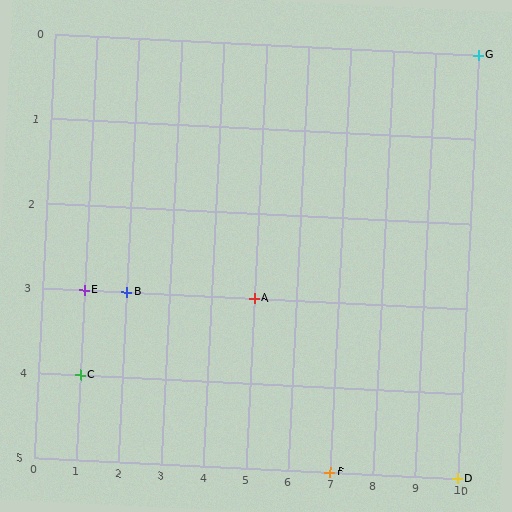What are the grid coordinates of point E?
Point E is at grid coordinates (1, 3).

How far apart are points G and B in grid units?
Points G and B are 8 columns and 3 rows apart (about 8.5 grid units diagonally).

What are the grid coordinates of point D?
Point D is at grid coordinates (10, 5).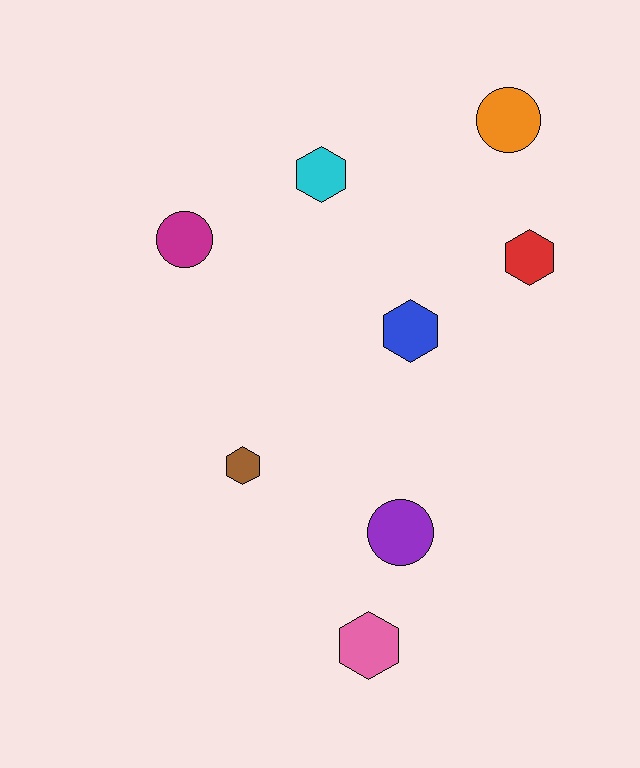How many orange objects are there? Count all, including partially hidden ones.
There is 1 orange object.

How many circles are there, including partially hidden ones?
There are 3 circles.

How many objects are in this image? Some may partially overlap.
There are 8 objects.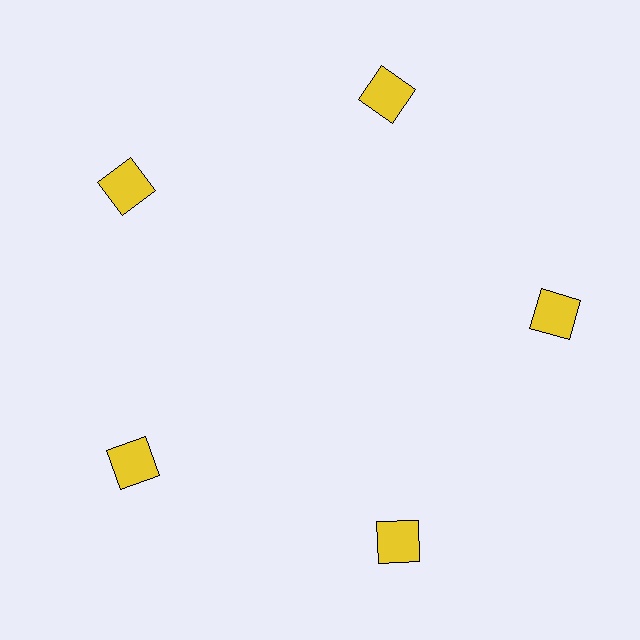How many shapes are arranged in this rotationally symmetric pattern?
There are 5 shapes, arranged in 5 groups of 1.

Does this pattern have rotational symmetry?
Yes, this pattern has 5-fold rotational symmetry. It looks the same after rotating 72 degrees around the center.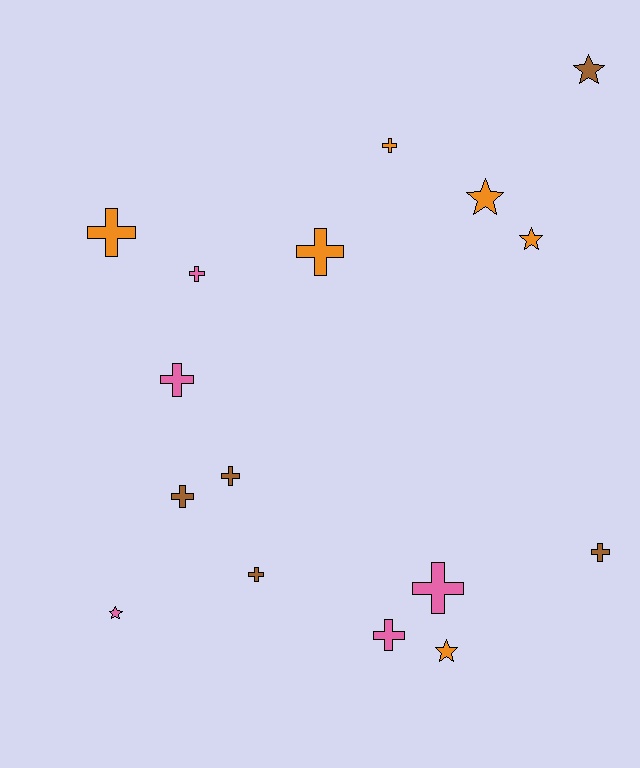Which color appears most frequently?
Orange, with 6 objects.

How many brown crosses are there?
There are 4 brown crosses.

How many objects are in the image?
There are 16 objects.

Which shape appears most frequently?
Cross, with 11 objects.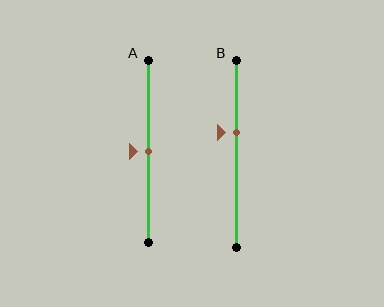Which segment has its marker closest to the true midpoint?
Segment A has its marker closest to the true midpoint.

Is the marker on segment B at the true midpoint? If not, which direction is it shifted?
No, the marker on segment B is shifted upward by about 11% of the segment length.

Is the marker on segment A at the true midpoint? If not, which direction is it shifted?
Yes, the marker on segment A is at the true midpoint.